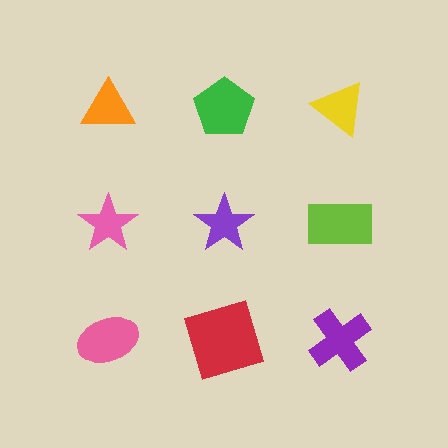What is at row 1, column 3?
A yellow triangle.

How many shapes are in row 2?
3 shapes.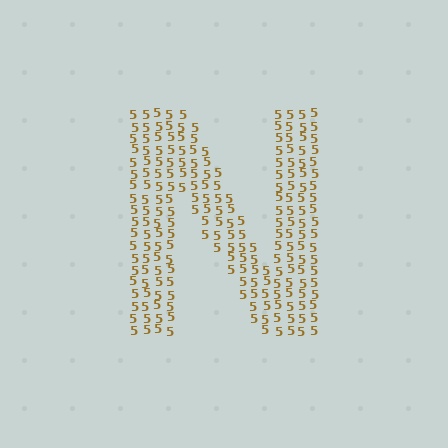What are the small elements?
The small elements are digit 5's.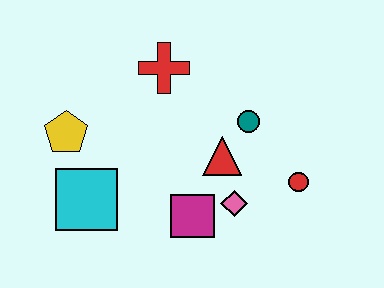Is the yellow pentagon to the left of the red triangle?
Yes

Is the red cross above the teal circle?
Yes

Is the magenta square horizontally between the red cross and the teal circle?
Yes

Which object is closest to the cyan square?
The yellow pentagon is closest to the cyan square.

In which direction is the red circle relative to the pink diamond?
The red circle is to the right of the pink diamond.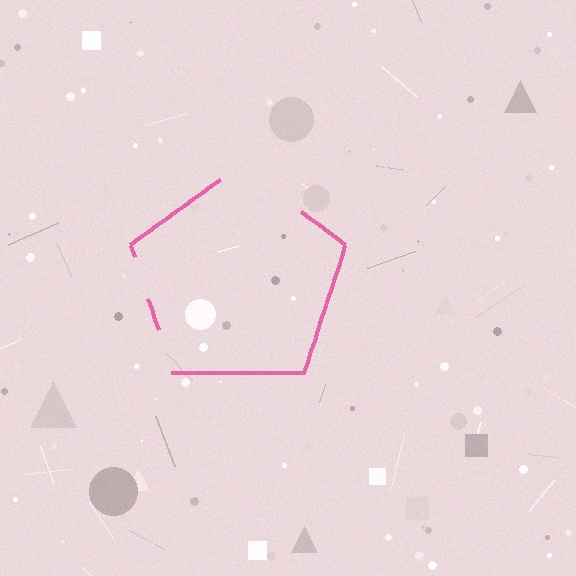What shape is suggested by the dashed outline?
The dashed outline suggests a pentagon.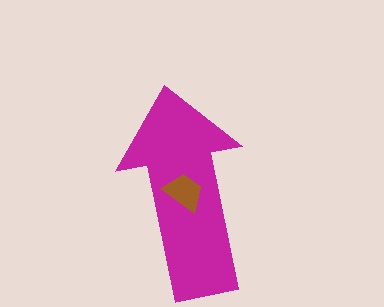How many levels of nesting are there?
2.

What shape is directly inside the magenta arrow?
The brown trapezoid.